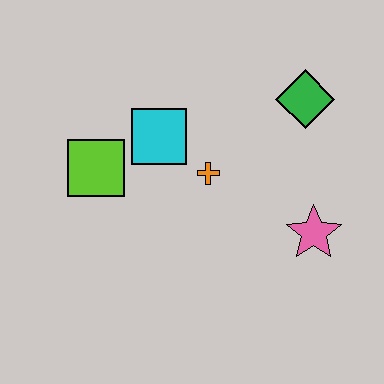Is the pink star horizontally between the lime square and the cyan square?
No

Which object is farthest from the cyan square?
The pink star is farthest from the cyan square.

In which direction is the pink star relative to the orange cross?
The pink star is to the right of the orange cross.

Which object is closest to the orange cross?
The cyan square is closest to the orange cross.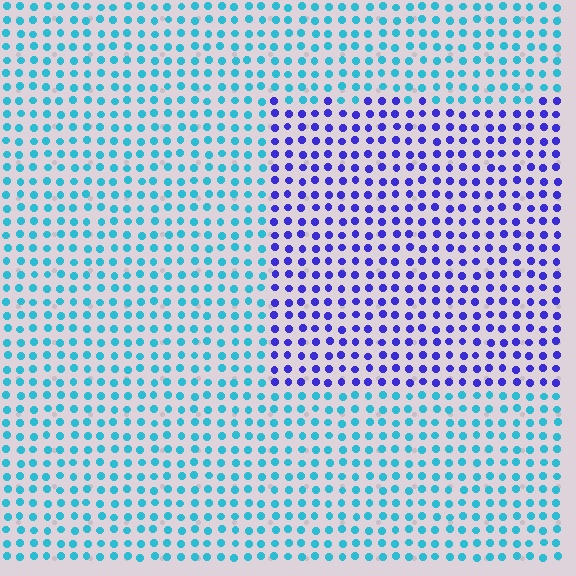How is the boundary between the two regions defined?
The boundary is defined purely by a slight shift in hue (about 58 degrees). Spacing, size, and orientation are identical on both sides.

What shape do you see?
I see a rectangle.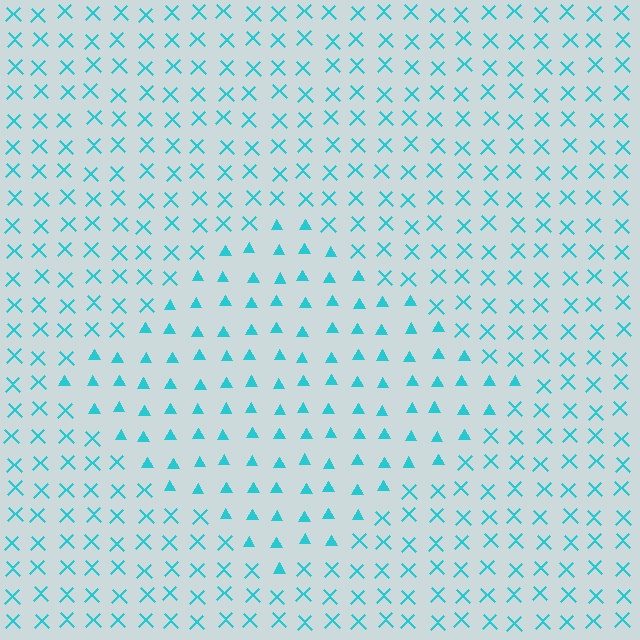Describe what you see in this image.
The image is filled with small cyan elements arranged in a uniform grid. A diamond-shaped region contains triangles, while the surrounding area contains X marks. The boundary is defined purely by the change in element shape.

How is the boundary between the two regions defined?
The boundary is defined by a change in element shape: triangles inside vs. X marks outside. All elements share the same color and spacing.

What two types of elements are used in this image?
The image uses triangles inside the diamond region and X marks outside it.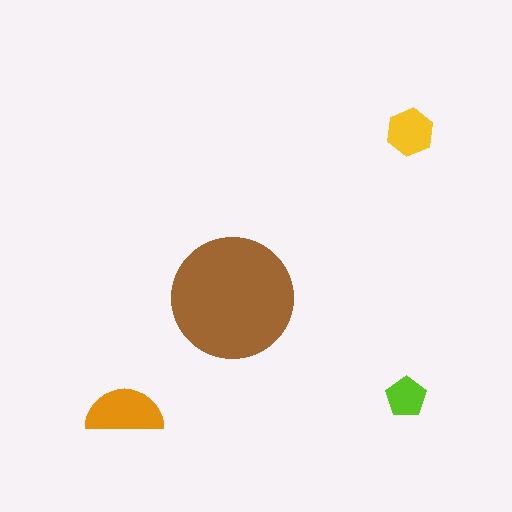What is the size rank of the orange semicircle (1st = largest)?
2nd.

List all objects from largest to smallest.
The brown circle, the orange semicircle, the yellow hexagon, the lime pentagon.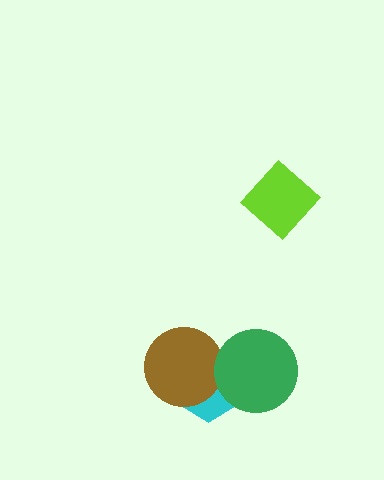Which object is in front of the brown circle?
The green circle is in front of the brown circle.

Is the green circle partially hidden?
No, no other shape covers it.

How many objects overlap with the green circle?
2 objects overlap with the green circle.